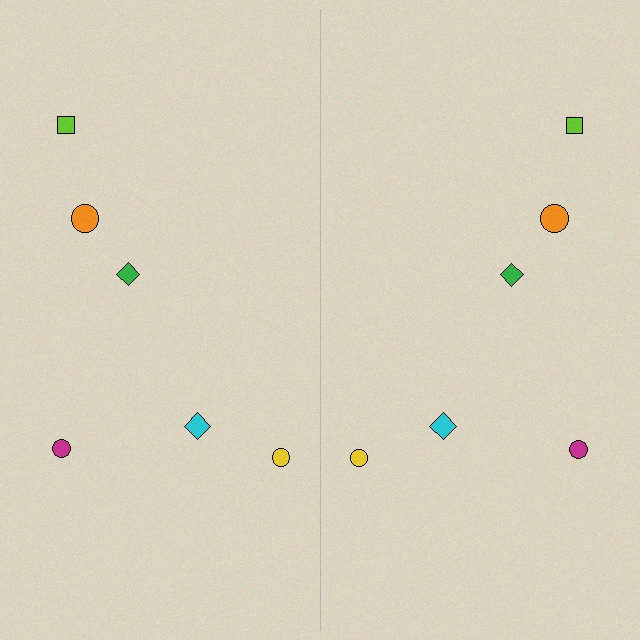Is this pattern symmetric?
Yes, this pattern has bilateral (reflection) symmetry.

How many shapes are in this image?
There are 12 shapes in this image.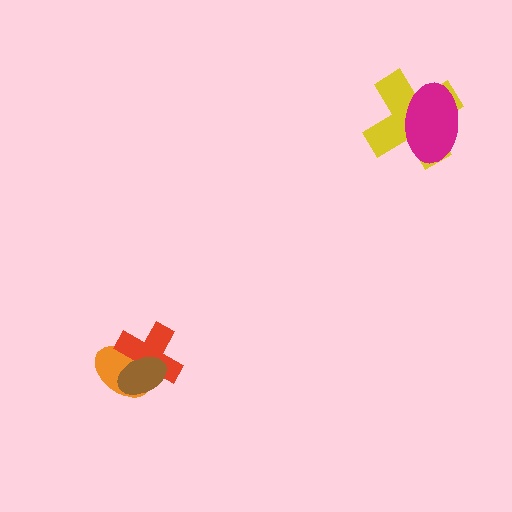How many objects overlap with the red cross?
2 objects overlap with the red cross.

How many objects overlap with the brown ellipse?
2 objects overlap with the brown ellipse.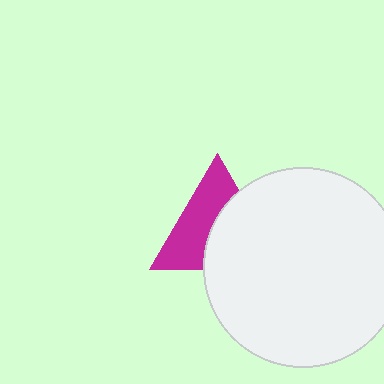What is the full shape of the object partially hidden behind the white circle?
The partially hidden object is a magenta triangle.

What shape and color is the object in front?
The object in front is a white circle.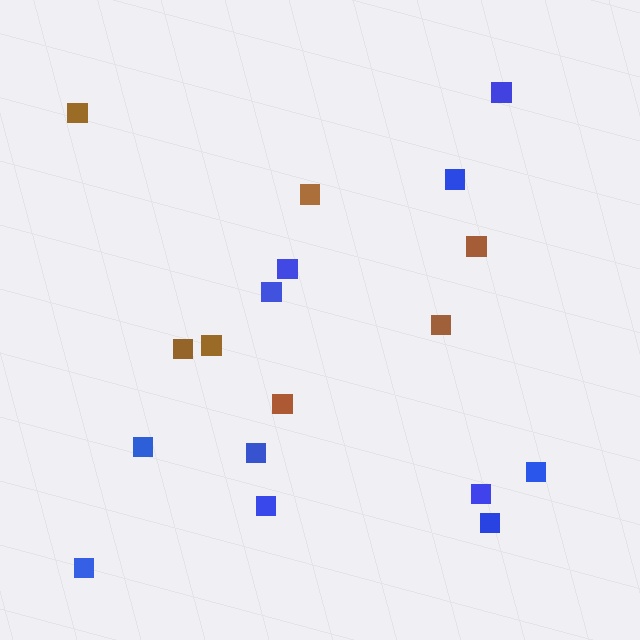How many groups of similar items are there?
There are 2 groups: one group of blue squares (11) and one group of brown squares (7).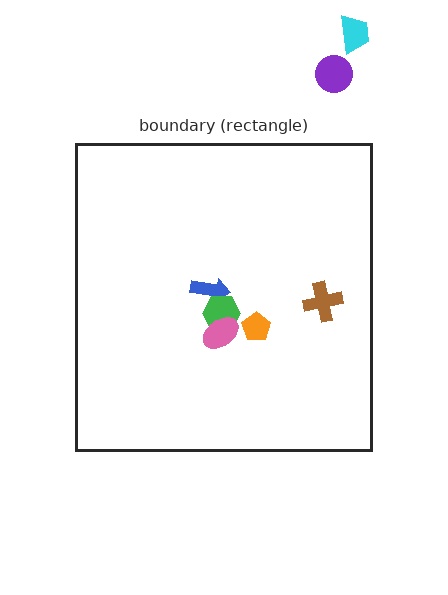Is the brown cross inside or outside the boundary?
Inside.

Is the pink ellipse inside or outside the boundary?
Inside.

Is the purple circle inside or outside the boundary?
Outside.